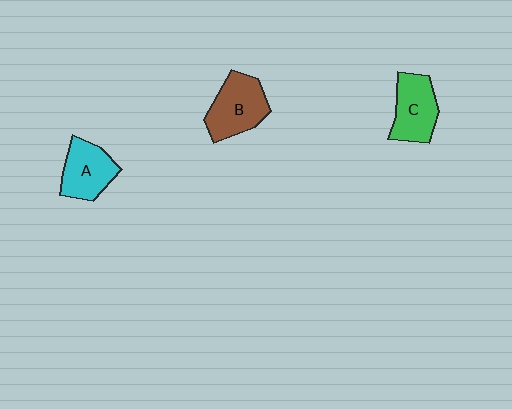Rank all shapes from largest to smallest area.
From largest to smallest: B (brown), C (green), A (cyan).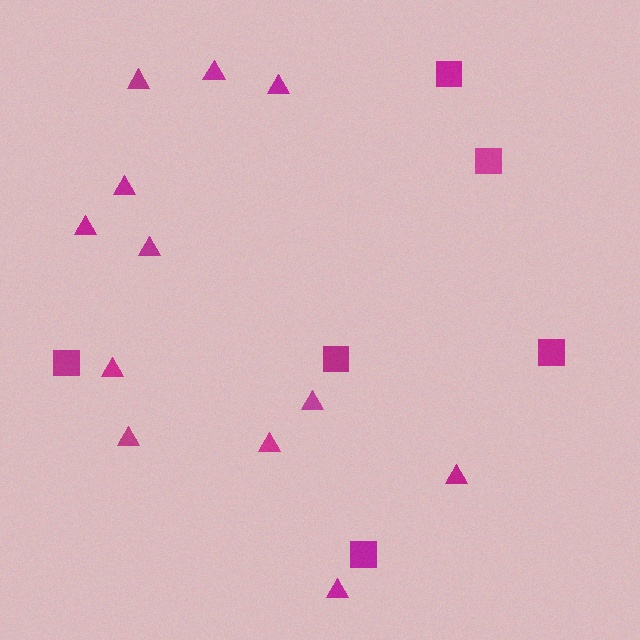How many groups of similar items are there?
There are 2 groups: one group of triangles (12) and one group of squares (6).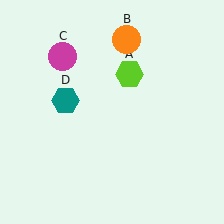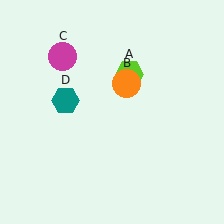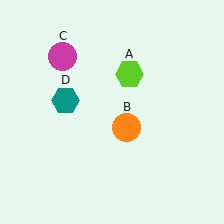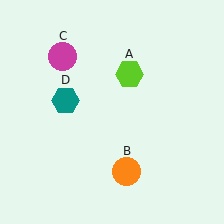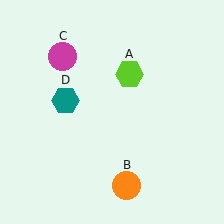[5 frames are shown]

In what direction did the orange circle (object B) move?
The orange circle (object B) moved down.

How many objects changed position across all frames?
1 object changed position: orange circle (object B).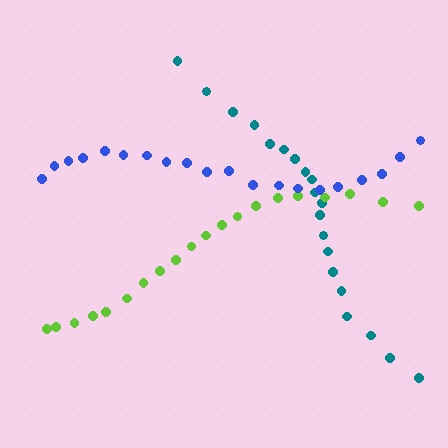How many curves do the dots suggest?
There are 3 distinct paths.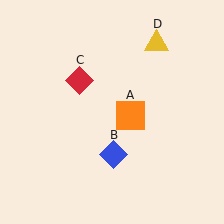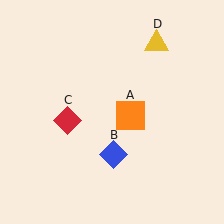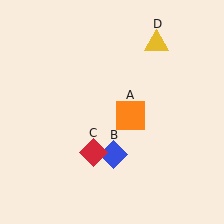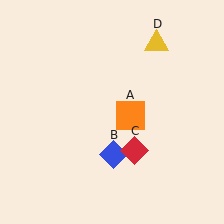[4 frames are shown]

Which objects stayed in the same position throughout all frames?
Orange square (object A) and blue diamond (object B) and yellow triangle (object D) remained stationary.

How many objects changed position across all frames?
1 object changed position: red diamond (object C).